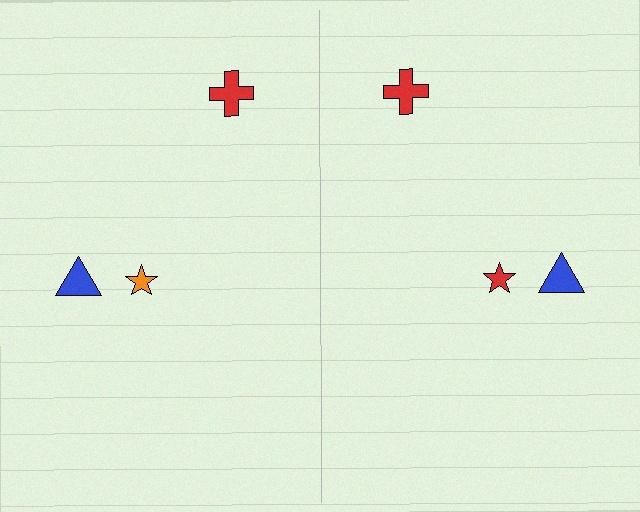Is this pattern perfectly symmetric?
No, the pattern is not perfectly symmetric. The red star on the right side breaks the symmetry — its mirror counterpart is orange.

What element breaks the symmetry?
The red star on the right side breaks the symmetry — its mirror counterpart is orange.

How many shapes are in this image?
There are 6 shapes in this image.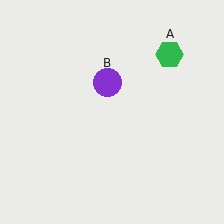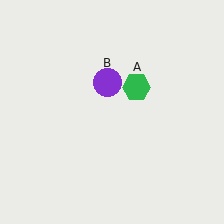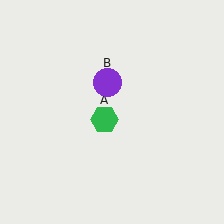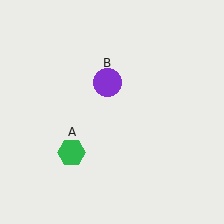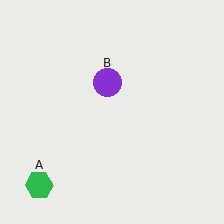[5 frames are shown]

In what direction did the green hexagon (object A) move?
The green hexagon (object A) moved down and to the left.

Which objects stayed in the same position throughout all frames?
Purple circle (object B) remained stationary.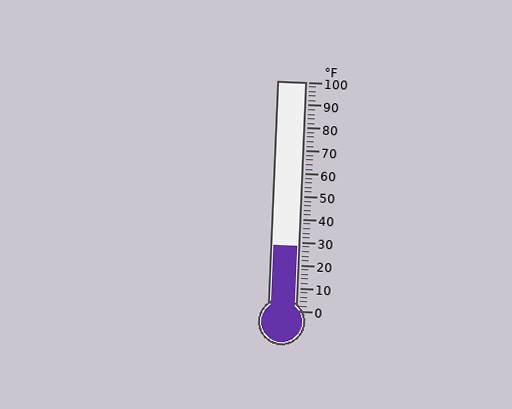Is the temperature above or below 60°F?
The temperature is below 60°F.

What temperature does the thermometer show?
The thermometer shows approximately 28°F.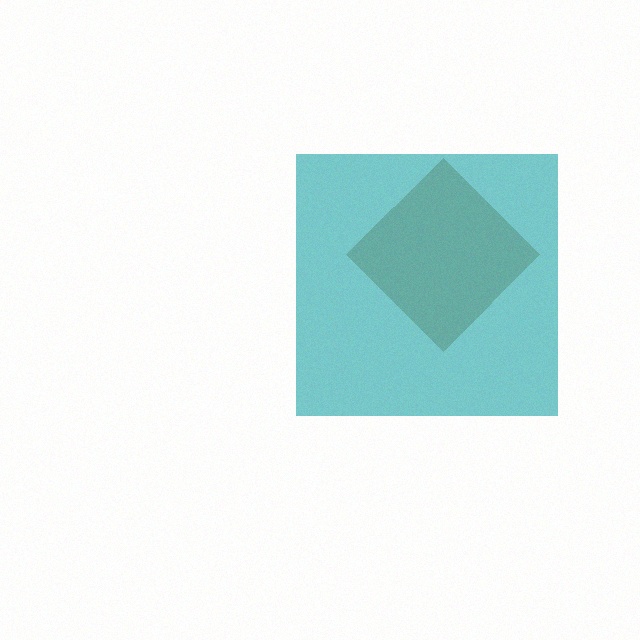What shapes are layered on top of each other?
The layered shapes are: a brown diamond, a teal square.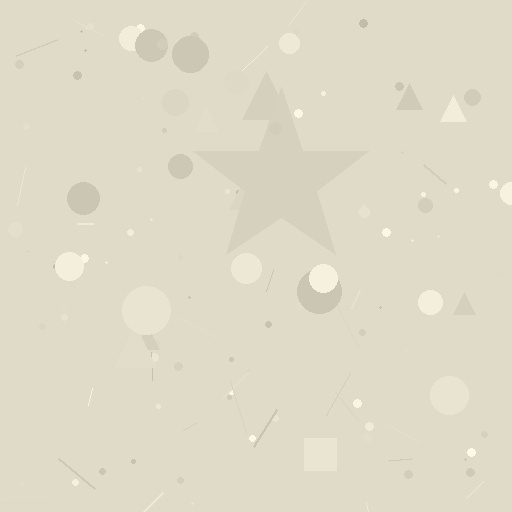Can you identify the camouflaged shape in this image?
The camouflaged shape is a star.